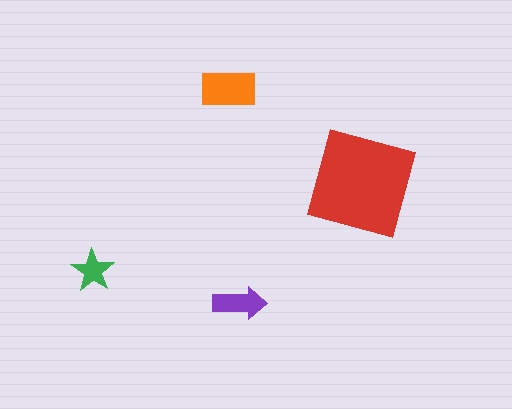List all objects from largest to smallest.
The red square, the orange rectangle, the purple arrow, the green star.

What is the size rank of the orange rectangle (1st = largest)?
2nd.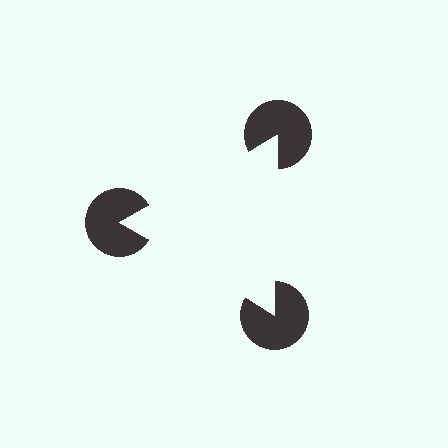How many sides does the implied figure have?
3 sides.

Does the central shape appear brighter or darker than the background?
It typically appears slightly brighter than the background, even though no actual brightness change is drawn.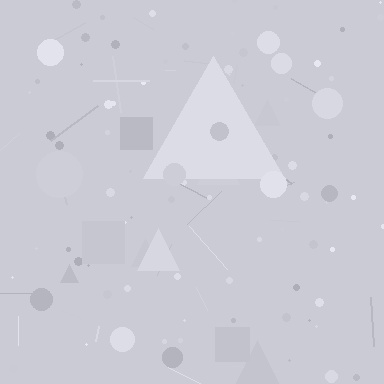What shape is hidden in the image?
A triangle is hidden in the image.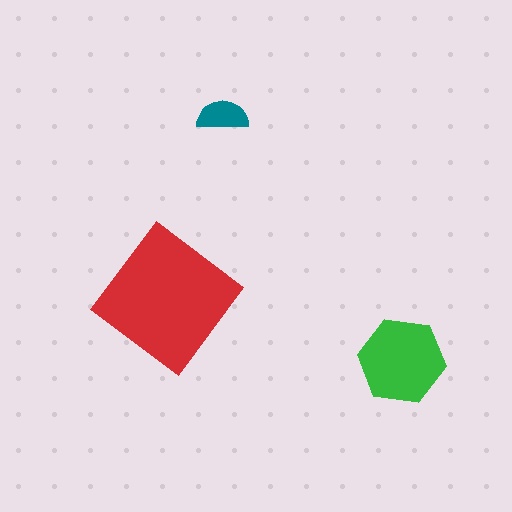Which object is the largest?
The red diamond.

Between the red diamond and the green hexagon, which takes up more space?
The red diamond.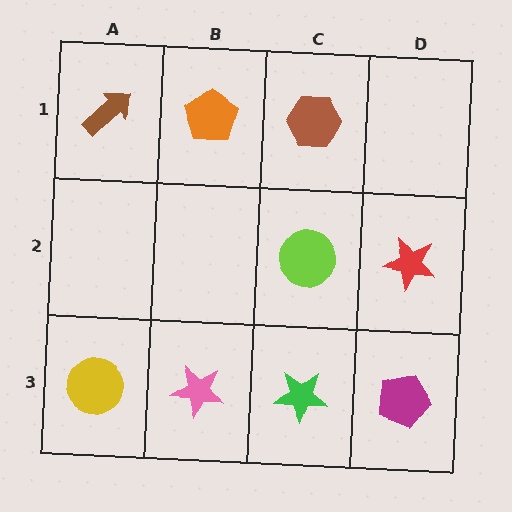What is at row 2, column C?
A lime circle.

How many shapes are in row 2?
2 shapes.